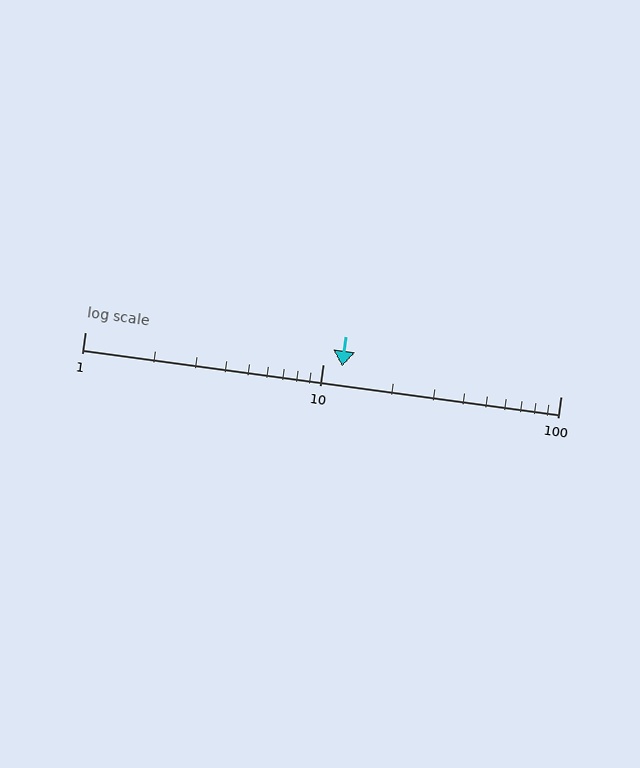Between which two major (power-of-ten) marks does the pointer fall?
The pointer is between 10 and 100.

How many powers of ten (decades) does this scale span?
The scale spans 2 decades, from 1 to 100.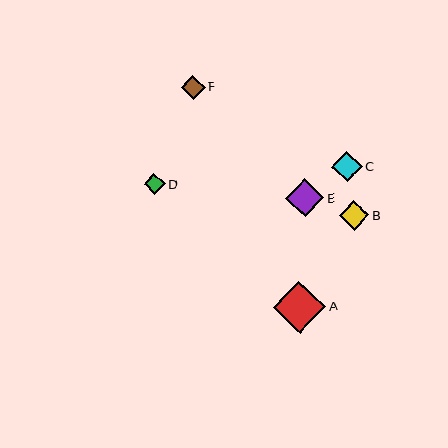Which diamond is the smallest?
Diamond D is the smallest with a size of approximately 21 pixels.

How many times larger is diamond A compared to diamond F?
Diamond A is approximately 2.2 times the size of diamond F.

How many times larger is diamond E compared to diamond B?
Diamond E is approximately 1.3 times the size of diamond B.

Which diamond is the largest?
Diamond A is the largest with a size of approximately 53 pixels.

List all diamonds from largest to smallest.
From largest to smallest: A, E, C, B, F, D.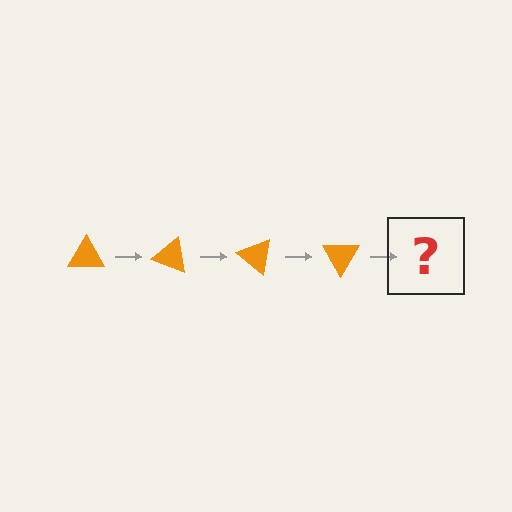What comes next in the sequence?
The next element should be an orange triangle rotated 80 degrees.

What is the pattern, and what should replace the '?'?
The pattern is that the triangle rotates 20 degrees each step. The '?' should be an orange triangle rotated 80 degrees.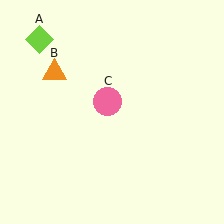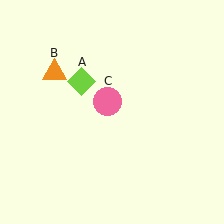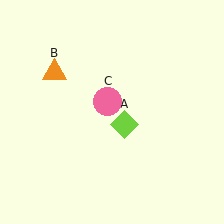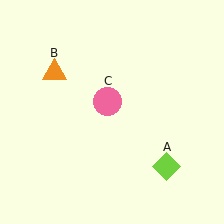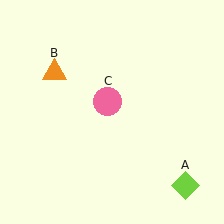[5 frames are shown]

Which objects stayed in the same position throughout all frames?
Orange triangle (object B) and pink circle (object C) remained stationary.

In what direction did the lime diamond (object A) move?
The lime diamond (object A) moved down and to the right.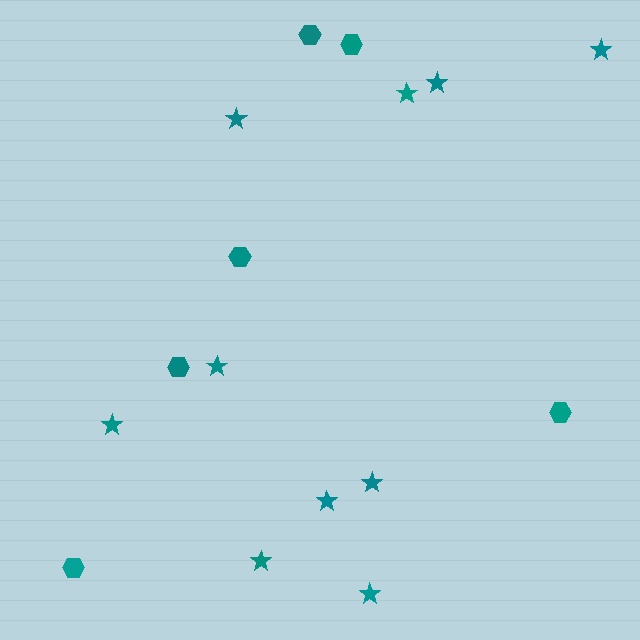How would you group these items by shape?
There are 2 groups: one group of stars (10) and one group of hexagons (6).